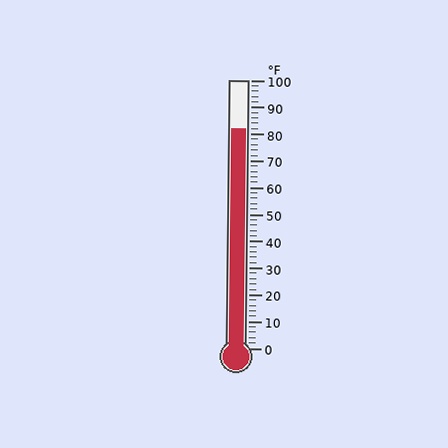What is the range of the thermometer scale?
The thermometer scale ranges from 0°F to 100°F.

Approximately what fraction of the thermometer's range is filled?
The thermometer is filled to approximately 80% of its range.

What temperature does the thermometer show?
The thermometer shows approximately 82°F.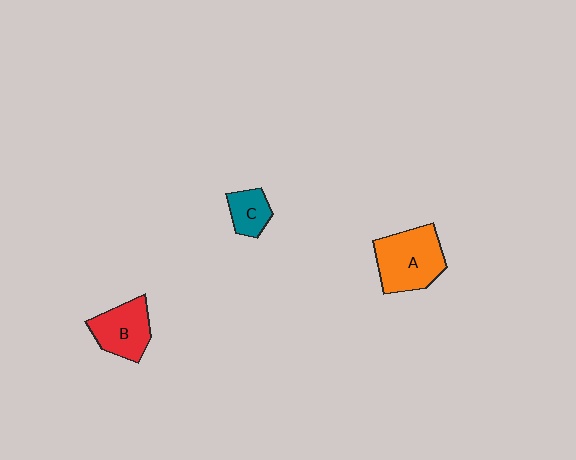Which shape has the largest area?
Shape A (orange).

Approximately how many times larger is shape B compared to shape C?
Approximately 1.6 times.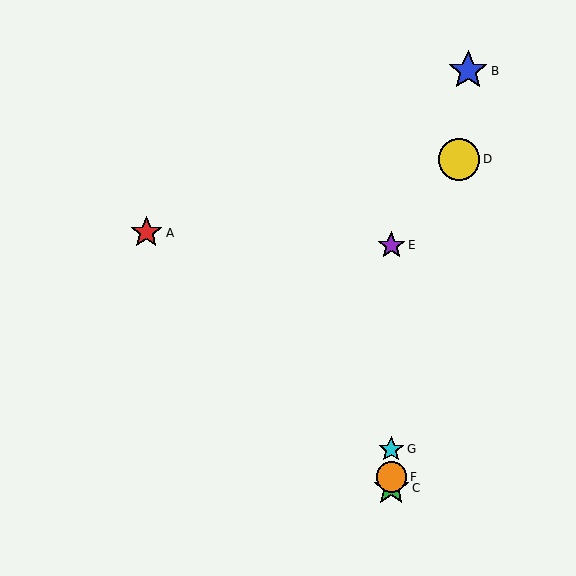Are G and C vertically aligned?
Yes, both are at x≈391.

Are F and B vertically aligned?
No, F is at x≈391 and B is at x≈468.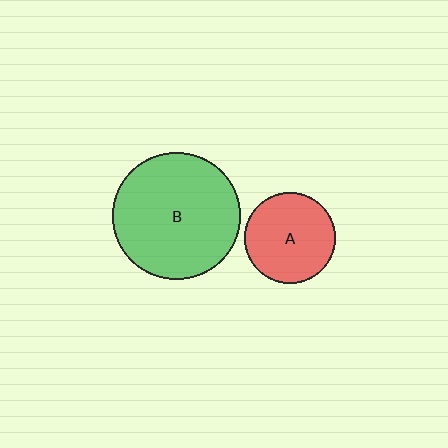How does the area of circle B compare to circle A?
Approximately 2.0 times.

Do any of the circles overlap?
No, none of the circles overlap.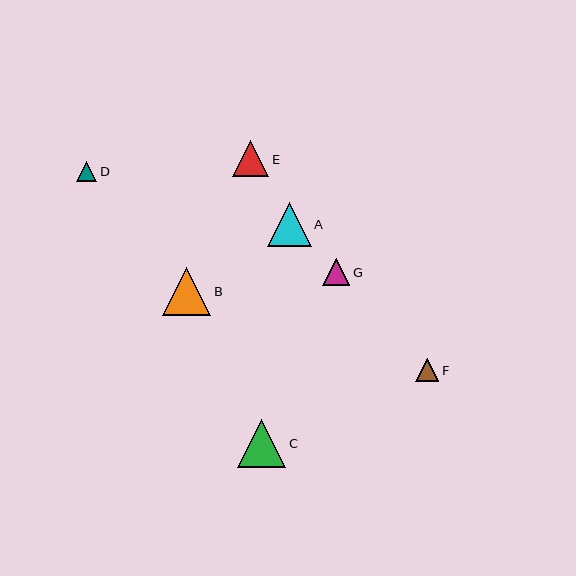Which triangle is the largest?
Triangle B is the largest with a size of approximately 48 pixels.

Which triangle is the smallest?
Triangle D is the smallest with a size of approximately 21 pixels.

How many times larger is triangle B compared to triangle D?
Triangle B is approximately 2.3 times the size of triangle D.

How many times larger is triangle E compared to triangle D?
Triangle E is approximately 1.7 times the size of triangle D.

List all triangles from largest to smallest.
From largest to smallest: B, C, A, E, G, F, D.